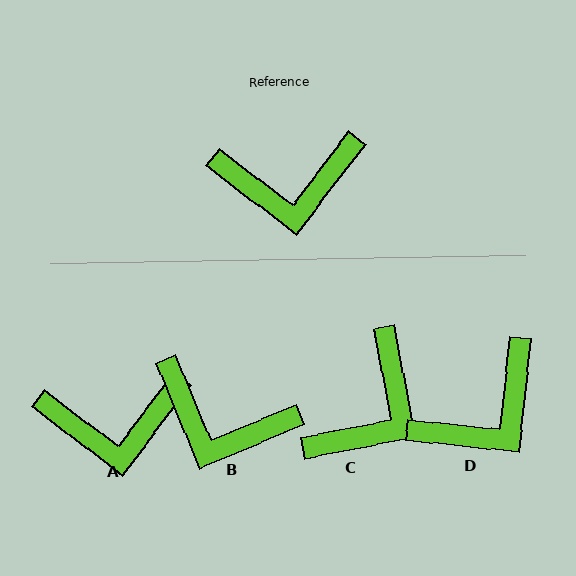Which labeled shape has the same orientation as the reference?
A.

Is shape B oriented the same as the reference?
No, it is off by about 30 degrees.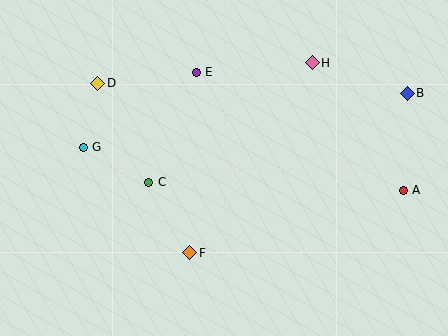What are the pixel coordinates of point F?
Point F is at (190, 253).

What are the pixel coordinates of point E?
Point E is at (196, 72).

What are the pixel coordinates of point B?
Point B is at (407, 93).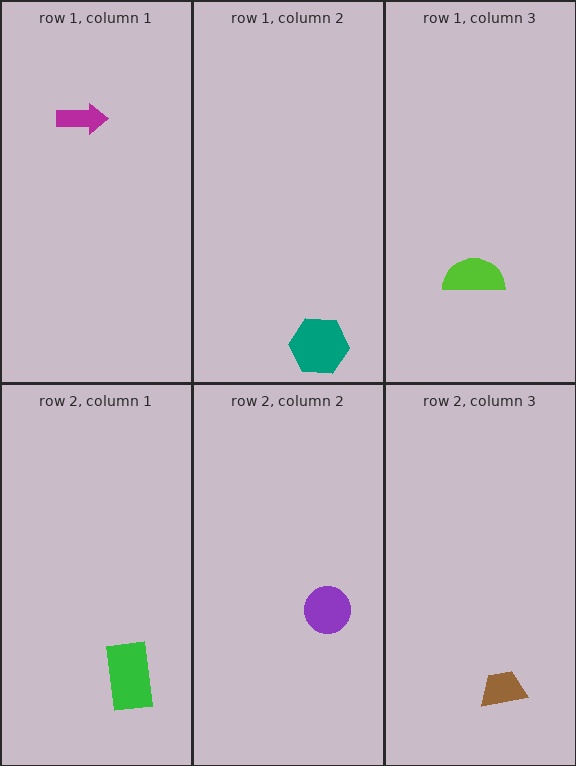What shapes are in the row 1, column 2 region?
The teal hexagon.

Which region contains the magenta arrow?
The row 1, column 1 region.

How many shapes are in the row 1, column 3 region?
1.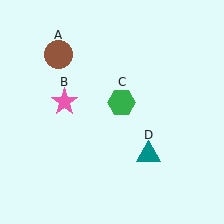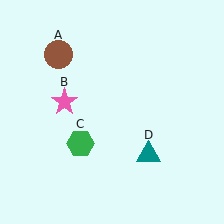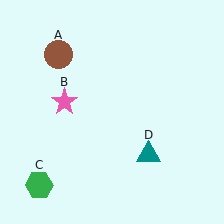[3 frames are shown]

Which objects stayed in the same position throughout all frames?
Brown circle (object A) and pink star (object B) and teal triangle (object D) remained stationary.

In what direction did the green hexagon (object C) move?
The green hexagon (object C) moved down and to the left.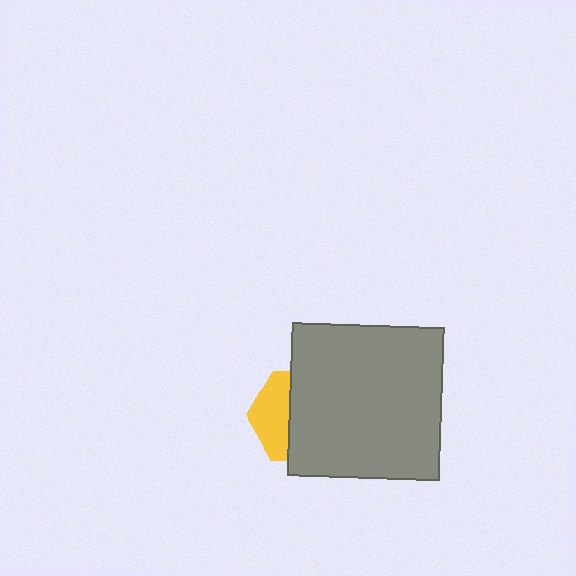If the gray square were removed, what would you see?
You would see the complete yellow hexagon.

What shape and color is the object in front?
The object in front is a gray square.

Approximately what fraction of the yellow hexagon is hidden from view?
Roughly 61% of the yellow hexagon is hidden behind the gray square.